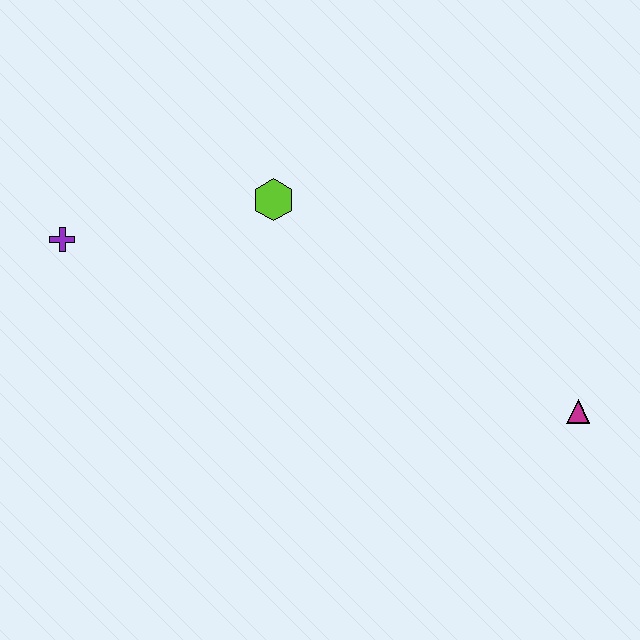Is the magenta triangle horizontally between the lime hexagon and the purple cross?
No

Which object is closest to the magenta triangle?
The lime hexagon is closest to the magenta triangle.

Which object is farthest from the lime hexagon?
The magenta triangle is farthest from the lime hexagon.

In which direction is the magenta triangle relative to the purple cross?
The magenta triangle is to the right of the purple cross.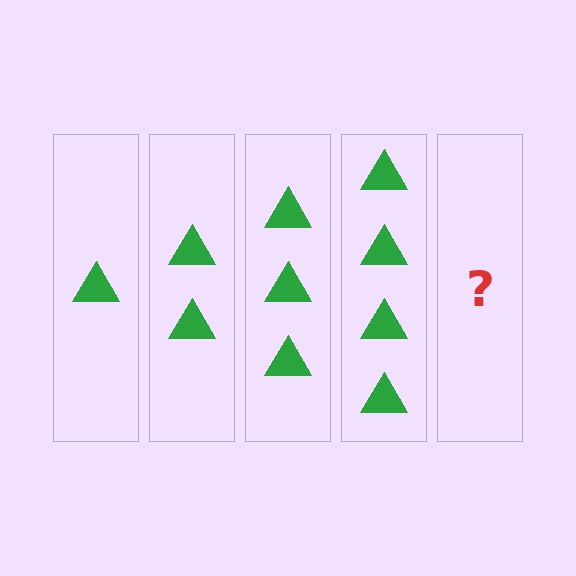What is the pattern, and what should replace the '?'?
The pattern is that each step adds one more triangle. The '?' should be 5 triangles.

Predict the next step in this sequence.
The next step is 5 triangles.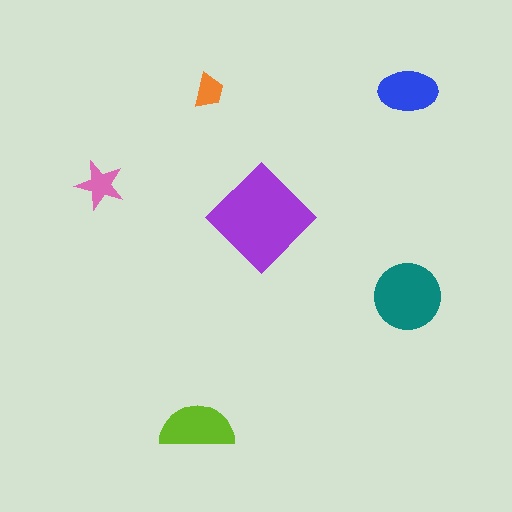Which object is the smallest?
The orange trapezoid.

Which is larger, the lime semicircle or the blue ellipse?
The lime semicircle.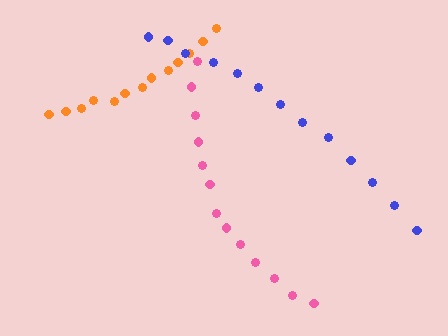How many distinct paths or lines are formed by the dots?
There are 3 distinct paths.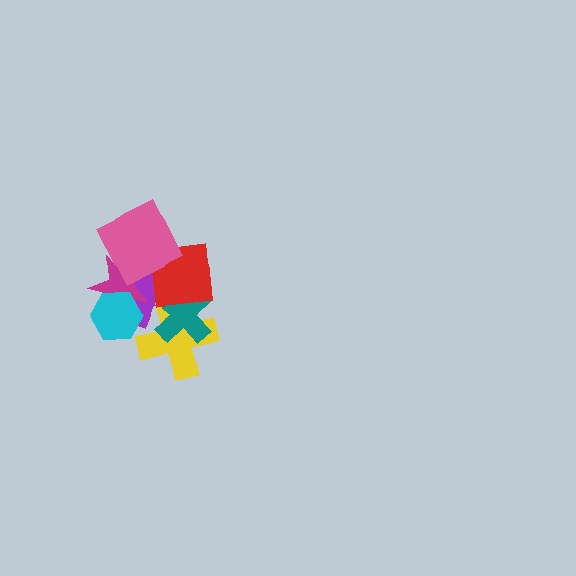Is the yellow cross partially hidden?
Yes, it is partially covered by another shape.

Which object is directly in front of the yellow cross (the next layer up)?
The teal cross is directly in front of the yellow cross.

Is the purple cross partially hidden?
Yes, it is partially covered by another shape.